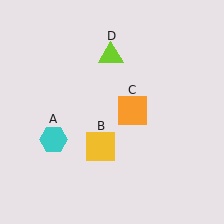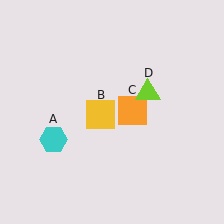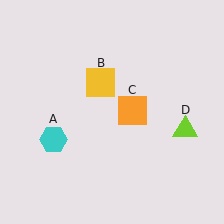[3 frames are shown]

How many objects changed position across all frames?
2 objects changed position: yellow square (object B), lime triangle (object D).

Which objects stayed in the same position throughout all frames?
Cyan hexagon (object A) and orange square (object C) remained stationary.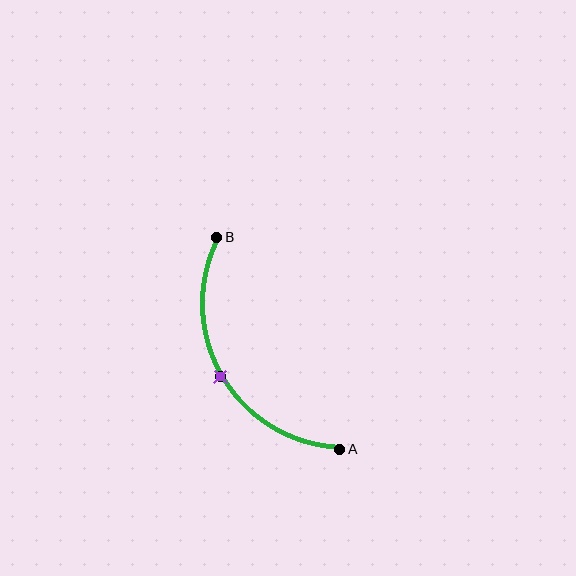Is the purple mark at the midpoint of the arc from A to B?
Yes. The purple mark lies on the arc at equal arc-length from both A and B — it is the arc midpoint.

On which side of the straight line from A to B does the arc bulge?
The arc bulges to the left of the straight line connecting A and B.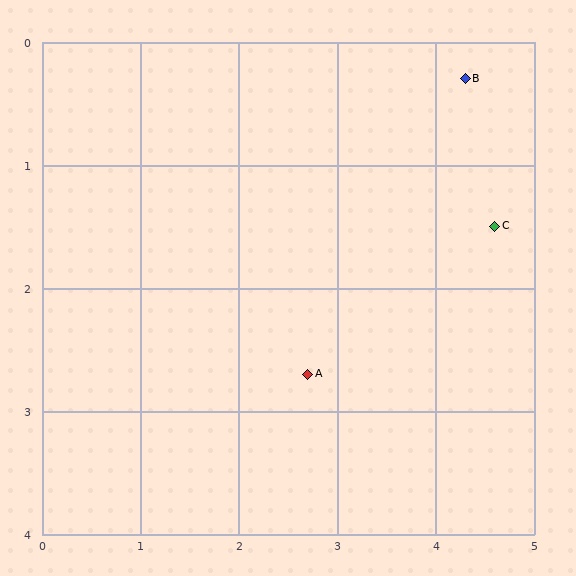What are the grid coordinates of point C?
Point C is at approximately (4.6, 1.5).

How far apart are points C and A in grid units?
Points C and A are about 2.2 grid units apart.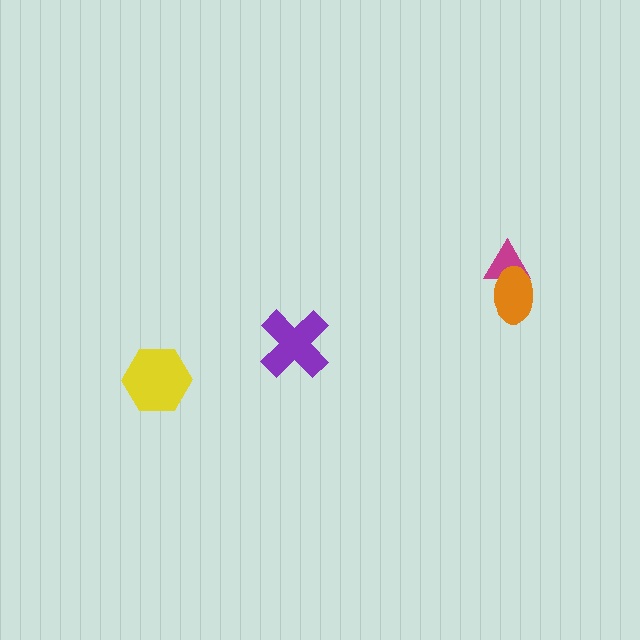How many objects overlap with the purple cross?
0 objects overlap with the purple cross.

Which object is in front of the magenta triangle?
The orange ellipse is in front of the magenta triangle.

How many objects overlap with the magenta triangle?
1 object overlaps with the magenta triangle.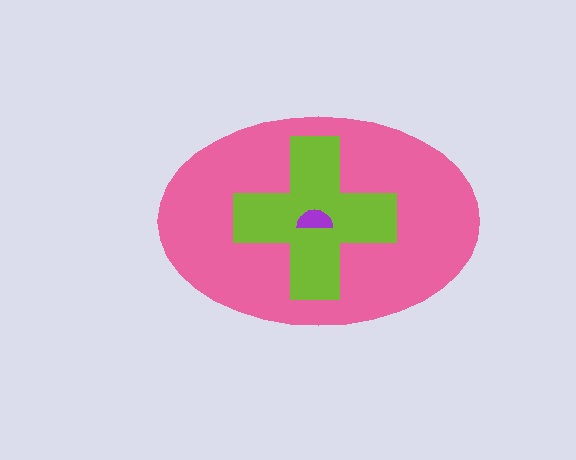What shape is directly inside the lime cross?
The purple semicircle.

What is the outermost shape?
The pink ellipse.